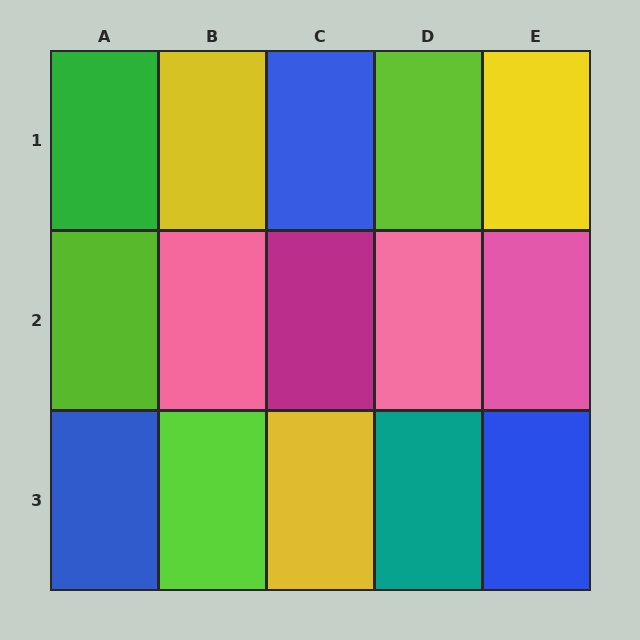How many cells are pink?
3 cells are pink.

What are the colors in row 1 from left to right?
Green, yellow, blue, lime, yellow.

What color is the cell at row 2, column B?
Pink.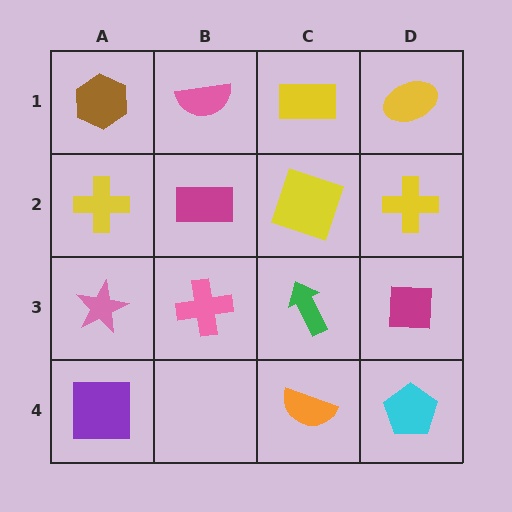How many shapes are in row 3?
4 shapes.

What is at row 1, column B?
A pink semicircle.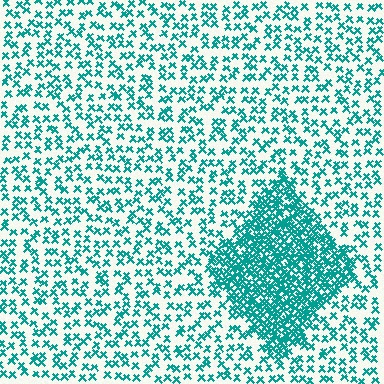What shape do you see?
I see a diamond.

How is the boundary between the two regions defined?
The boundary is defined by a change in element density (approximately 2.9x ratio). All elements are the same color, size, and shape.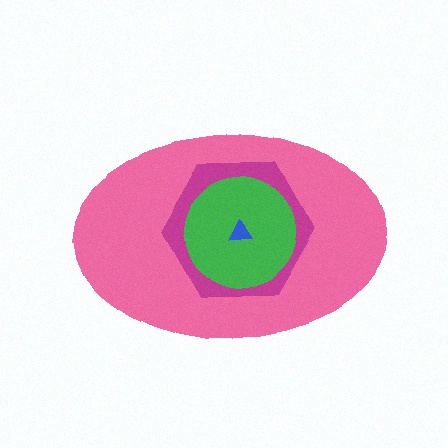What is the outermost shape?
The pink ellipse.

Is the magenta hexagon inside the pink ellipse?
Yes.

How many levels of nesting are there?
4.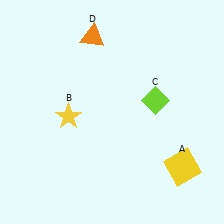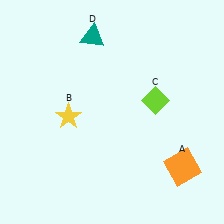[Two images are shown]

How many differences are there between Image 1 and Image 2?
There are 2 differences between the two images.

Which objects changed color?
A changed from yellow to orange. D changed from orange to teal.